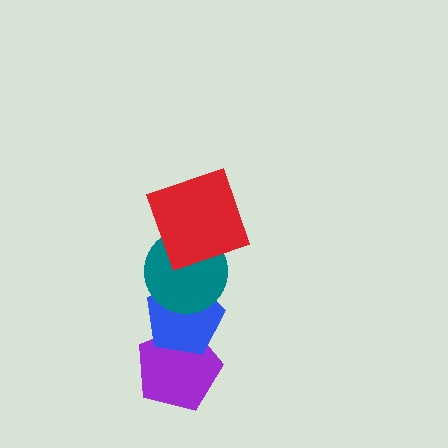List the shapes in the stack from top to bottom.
From top to bottom: the red square, the teal circle, the blue pentagon, the purple pentagon.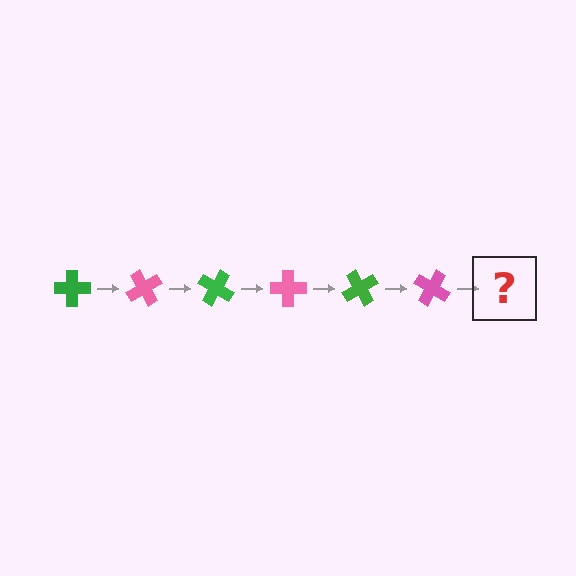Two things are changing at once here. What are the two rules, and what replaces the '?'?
The two rules are that it rotates 60 degrees each step and the color cycles through green and pink. The '?' should be a green cross, rotated 360 degrees from the start.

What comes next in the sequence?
The next element should be a green cross, rotated 360 degrees from the start.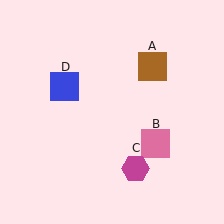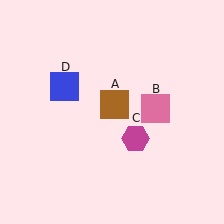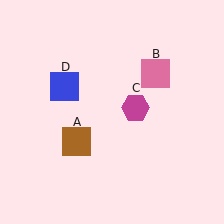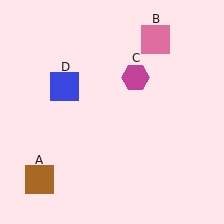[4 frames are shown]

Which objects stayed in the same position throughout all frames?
Blue square (object D) remained stationary.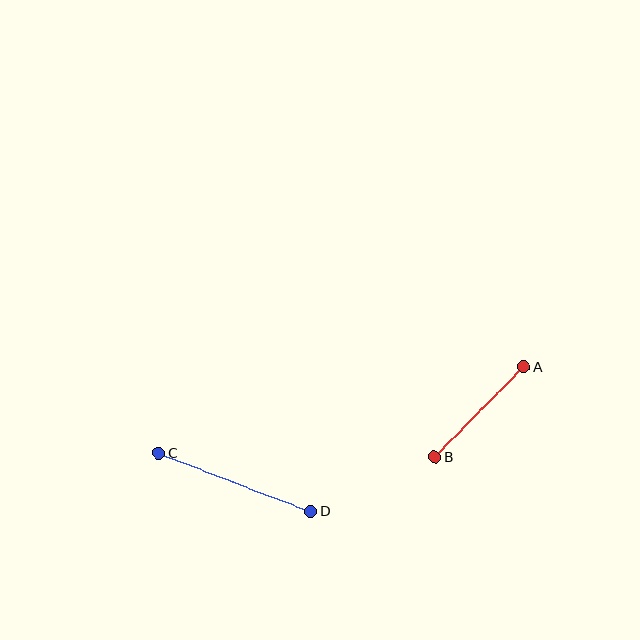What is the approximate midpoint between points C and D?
The midpoint is at approximately (235, 482) pixels.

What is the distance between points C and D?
The distance is approximately 163 pixels.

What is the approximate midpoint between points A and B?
The midpoint is at approximately (480, 412) pixels.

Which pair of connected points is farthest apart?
Points C and D are farthest apart.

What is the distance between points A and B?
The distance is approximately 127 pixels.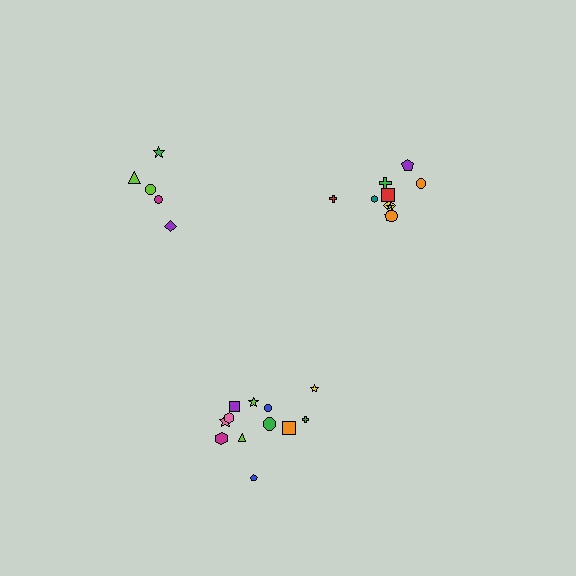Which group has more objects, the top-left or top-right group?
The top-right group.